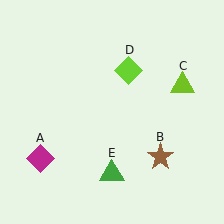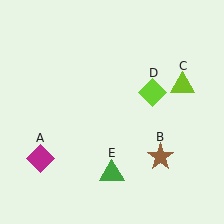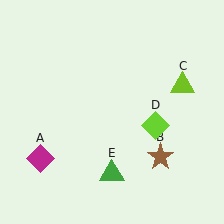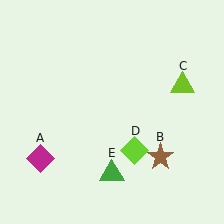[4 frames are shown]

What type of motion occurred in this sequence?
The lime diamond (object D) rotated clockwise around the center of the scene.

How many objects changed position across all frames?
1 object changed position: lime diamond (object D).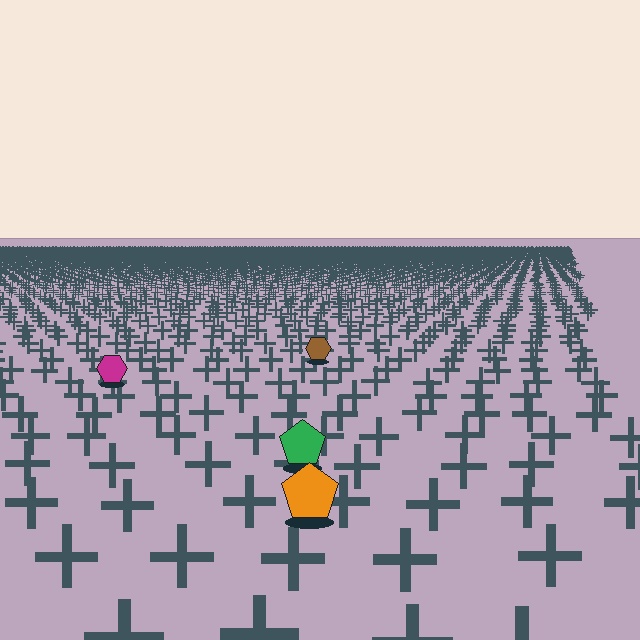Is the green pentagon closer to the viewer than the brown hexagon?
Yes. The green pentagon is closer — you can tell from the texture gradient: the ground texture is coarser near it.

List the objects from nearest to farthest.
From nearest to farthest: the orange pentagon, the green pentagon, the magenta hexagon, the brown hexagon.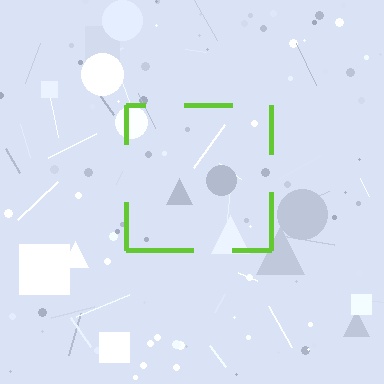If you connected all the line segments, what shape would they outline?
They would outline a square.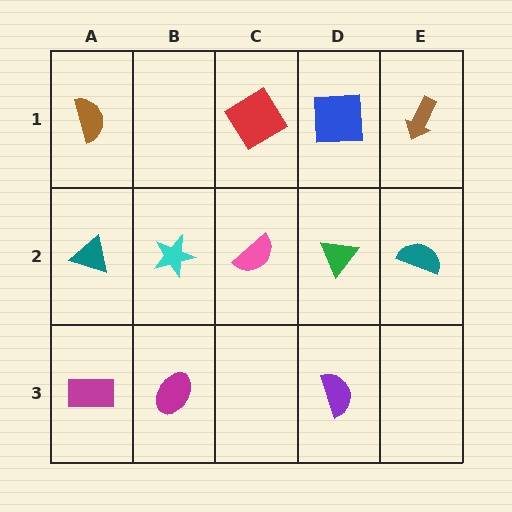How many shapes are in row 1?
4 shapes.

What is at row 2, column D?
A green triangle.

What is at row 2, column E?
A teal semicircle.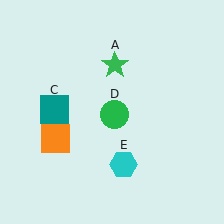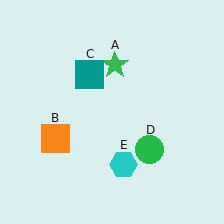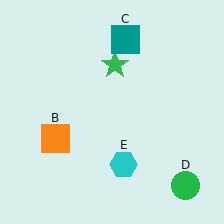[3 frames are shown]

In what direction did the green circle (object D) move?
The green circle (object D) moved down and to the right.